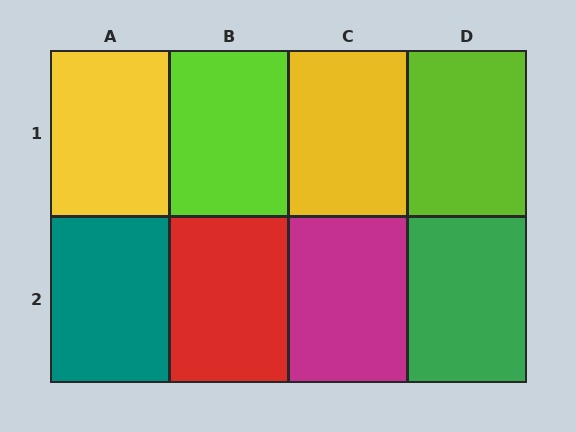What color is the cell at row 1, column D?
Lime.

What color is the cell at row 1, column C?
Yellow.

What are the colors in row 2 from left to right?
Teal, red, magenta, green.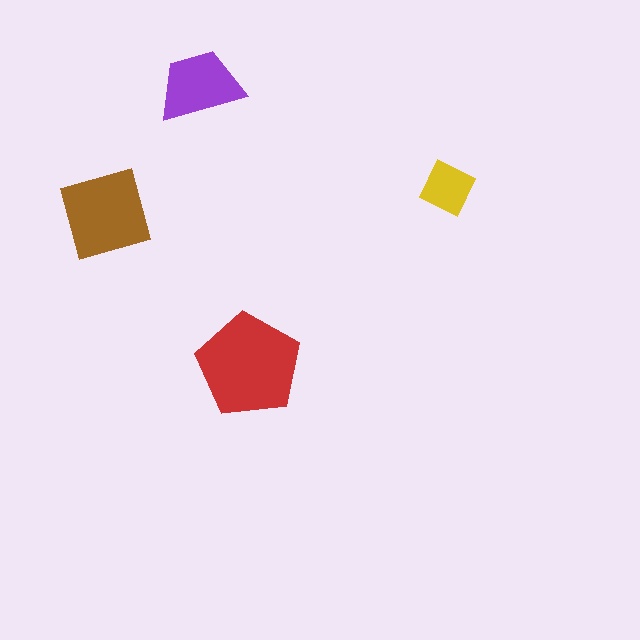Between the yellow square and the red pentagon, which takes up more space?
The red pentagon.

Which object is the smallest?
The yellow square.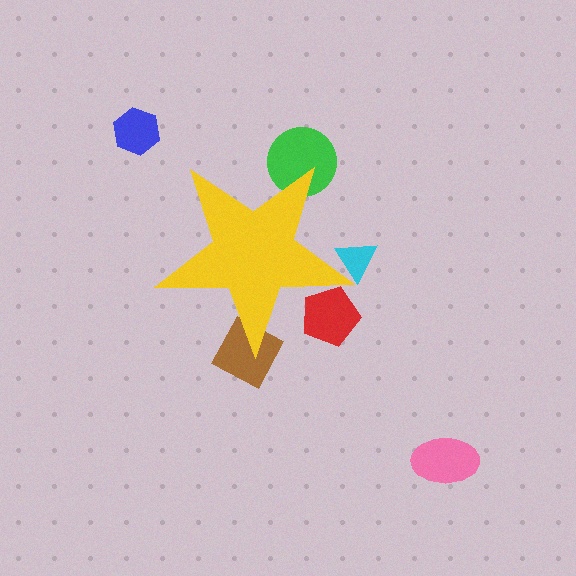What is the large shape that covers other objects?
A yellow star.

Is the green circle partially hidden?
Yes, the green circle is partially hidden behind the yellow star.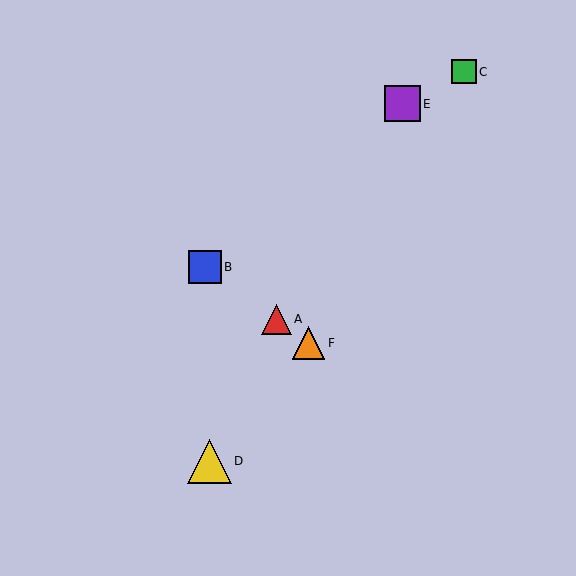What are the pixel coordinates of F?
Object F is at (309, 343).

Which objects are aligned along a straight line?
Objects A, B, F are aligned along a straight line.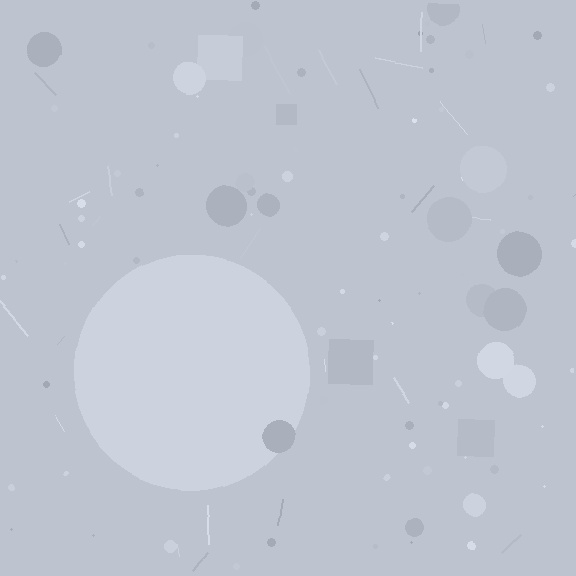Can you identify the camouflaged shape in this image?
The camouflaged shape is a circle.